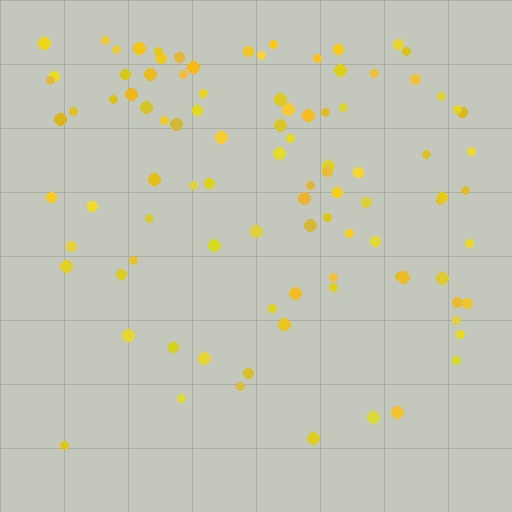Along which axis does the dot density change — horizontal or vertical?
Vertical.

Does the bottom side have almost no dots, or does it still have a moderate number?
Still a moderate number, just noticeably fewer than the top.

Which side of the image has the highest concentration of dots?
The top.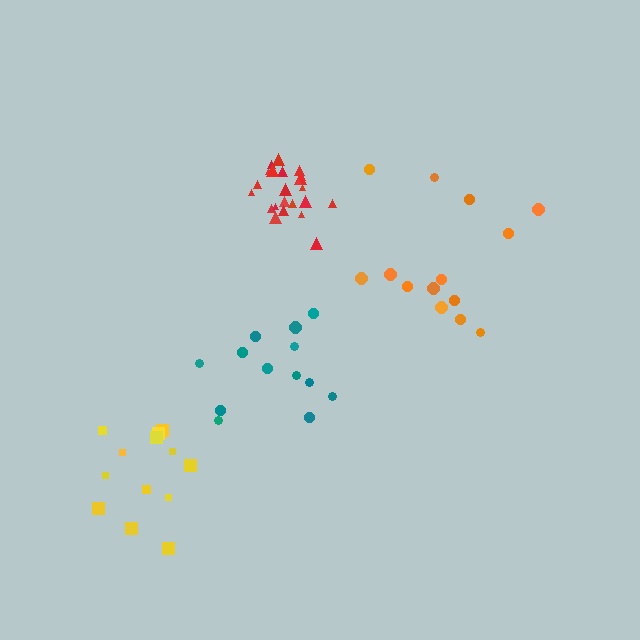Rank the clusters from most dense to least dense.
red, yellow, teal, orange.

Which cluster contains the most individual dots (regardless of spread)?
Red (23).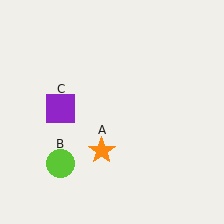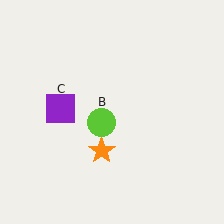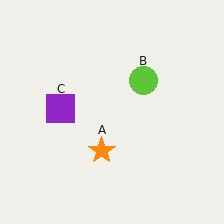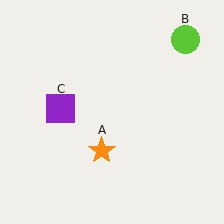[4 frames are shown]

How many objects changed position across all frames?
1 object changed position: lime circle (object B).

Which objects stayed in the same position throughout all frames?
Orange star (object A) and purple square (object C) remained stationary.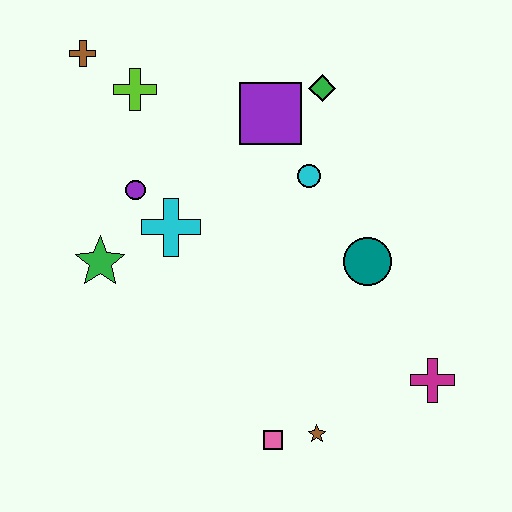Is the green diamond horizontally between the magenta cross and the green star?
Yes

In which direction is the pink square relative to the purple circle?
The pink square is below the purple circle.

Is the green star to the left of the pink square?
Yes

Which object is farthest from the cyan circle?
The pink square is farthest from the cyan circle.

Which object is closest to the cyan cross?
The purple circle is closest to the cyan cross.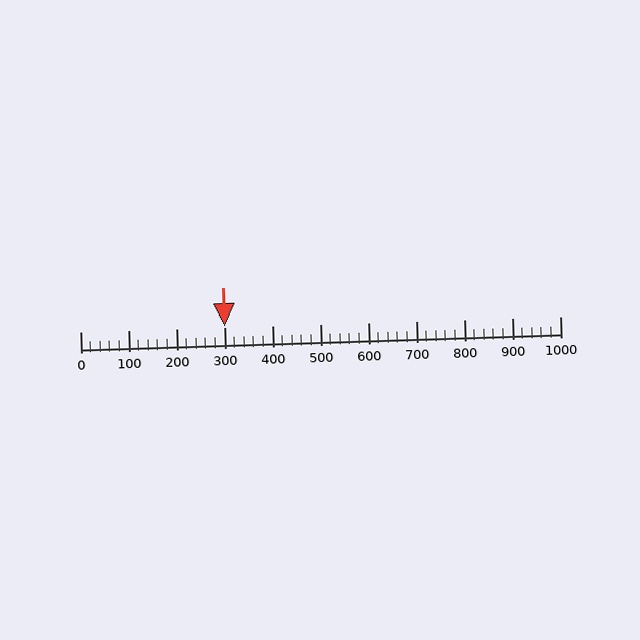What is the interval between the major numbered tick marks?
The major tick marks are spaced 100 units apart.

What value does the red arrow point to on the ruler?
The red arrow points to approximately 300.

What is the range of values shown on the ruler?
The ruler shows values from 0 to 1000.